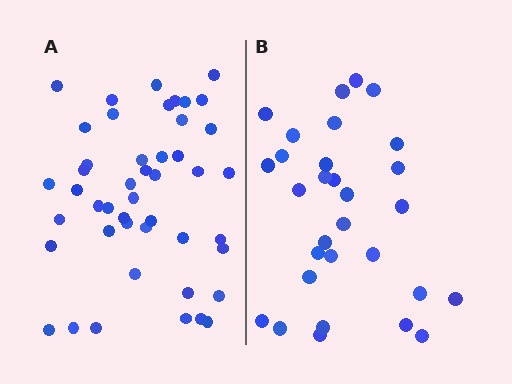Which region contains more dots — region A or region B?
Region A (the left region) has more dots.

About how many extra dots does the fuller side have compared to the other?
Region A has approximately 15 more dots than region B.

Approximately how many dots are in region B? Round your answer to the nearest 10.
About 30 dots.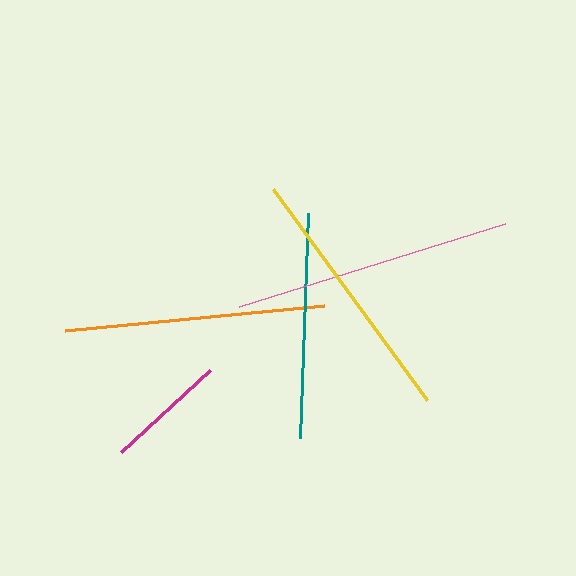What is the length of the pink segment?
The pink segment is approximately 278 pixels long.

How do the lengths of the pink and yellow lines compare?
The pink and yellow lines are approximately the same length.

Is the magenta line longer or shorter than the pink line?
The pink line is longer than the magenta line.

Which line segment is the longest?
The pink line is the longest at approximately 278 pixels.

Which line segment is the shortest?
The magenta line is the shortest at approximately 121 pixels.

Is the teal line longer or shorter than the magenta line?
The teal line is longer than the magenta line.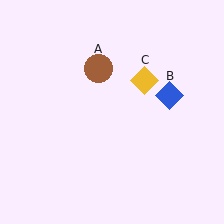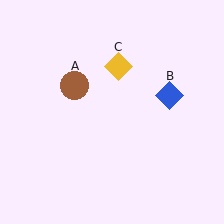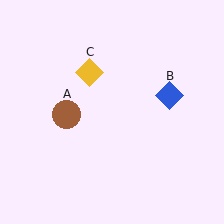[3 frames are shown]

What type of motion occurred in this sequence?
The brown circle (object A), yellow diamond (object C) rotated counterclockwise around the center of the scene.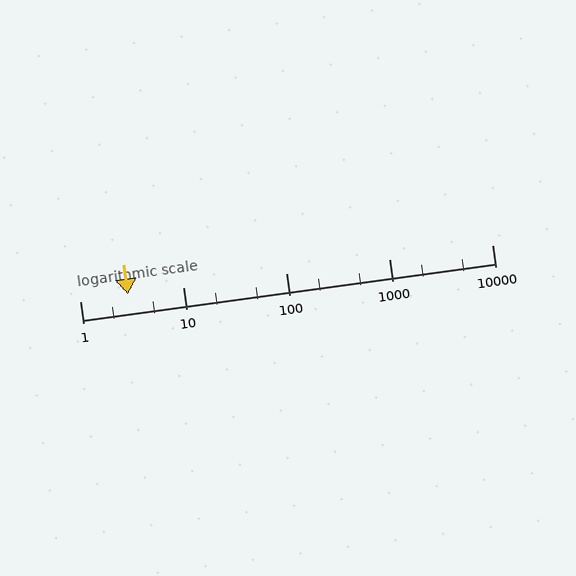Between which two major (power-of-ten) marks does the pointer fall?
The pointer is between 1 and 10.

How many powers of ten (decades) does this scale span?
The scale spans 4 decades, from 1 to 10000.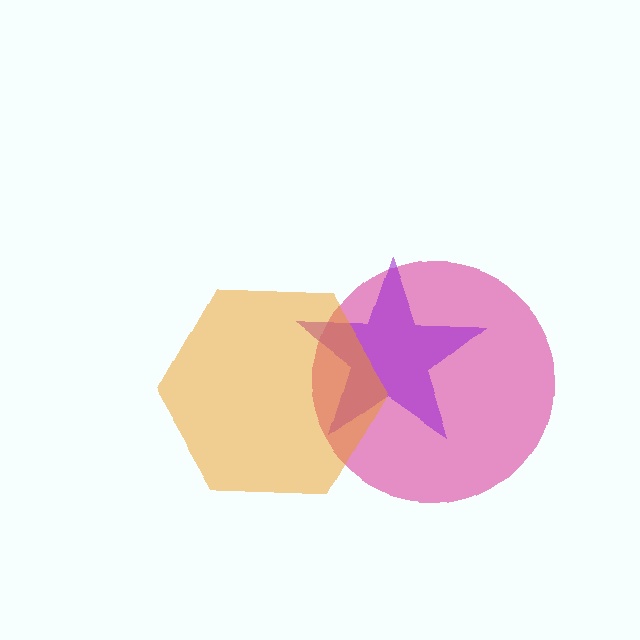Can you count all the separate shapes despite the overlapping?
Yes, there are 3 separate shapes.